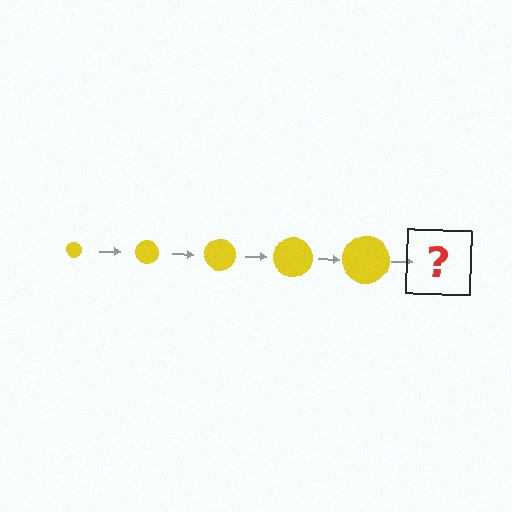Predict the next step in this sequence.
The next step is a yellow circle, larger than the previous one.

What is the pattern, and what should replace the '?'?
The pattern is that the circle gets progressively larger each step. The '?' should be a yellow circle, larger than the previous one.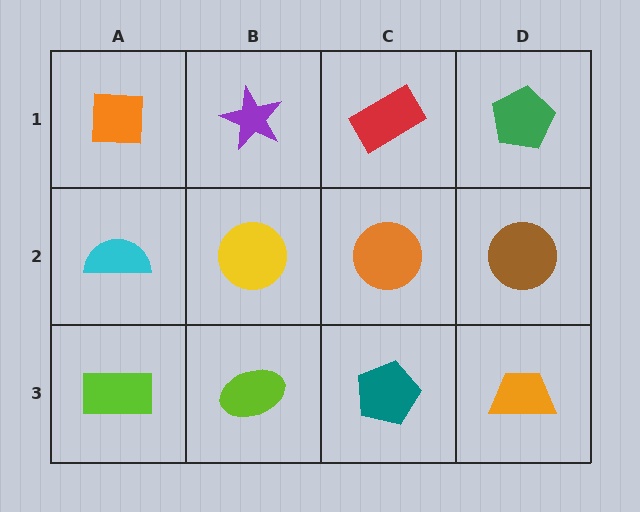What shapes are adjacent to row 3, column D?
A brown circle (row 2, column D), a teal pentagon (row 3, column C).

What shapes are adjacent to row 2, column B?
A purple star (row 1, column B), a lime ellipse (row 3, column B), a cyan semicircle (row 2, column A), an orange circle (row 2, column C).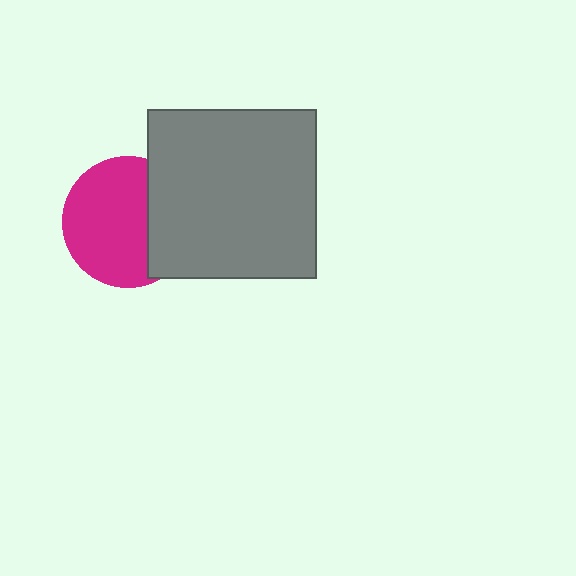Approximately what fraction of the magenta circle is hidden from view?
Roughly 31% of the magenta circle is hidden behind the gray square.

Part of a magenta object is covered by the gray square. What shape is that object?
It is a circle.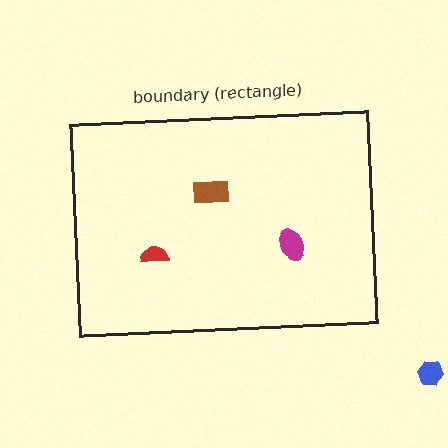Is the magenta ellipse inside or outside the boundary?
Inside.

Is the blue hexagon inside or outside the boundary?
Outside.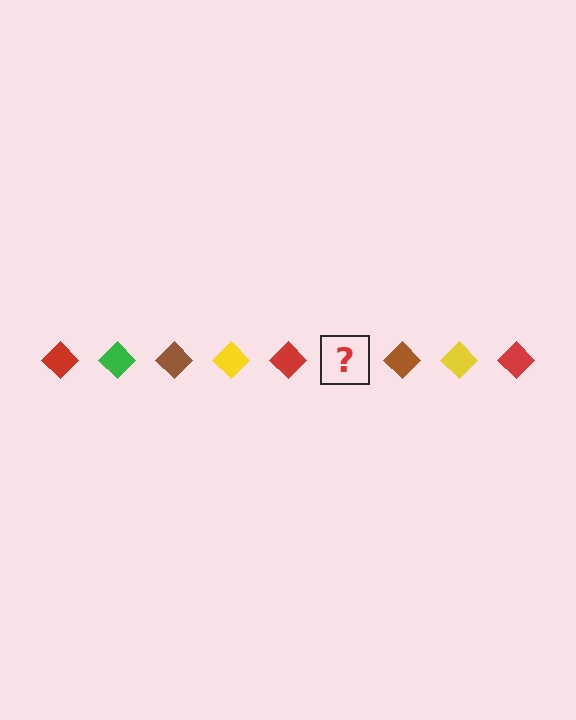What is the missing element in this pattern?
The missing element is a green diamond.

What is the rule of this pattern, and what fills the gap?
The rule is that the pattern cycles through red, green, brown, yellow diamonds. The gap should be filled with a green diamond.